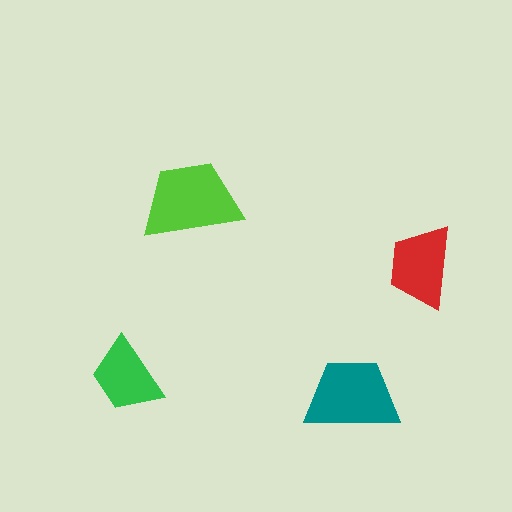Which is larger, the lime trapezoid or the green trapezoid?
The lime one.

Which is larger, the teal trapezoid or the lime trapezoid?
The lime one.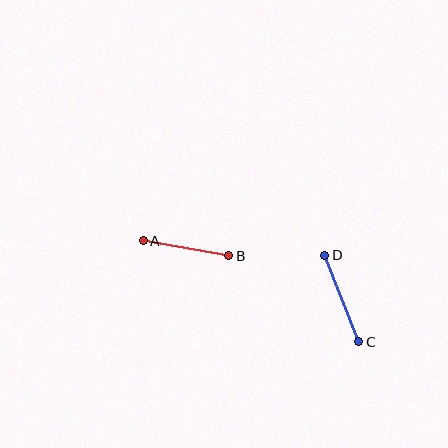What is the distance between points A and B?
The distance is approximately 87 pixels.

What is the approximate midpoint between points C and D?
The midpoint is at approximately (342, 299) pixels.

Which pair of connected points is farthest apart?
Points C and D are farthest apart.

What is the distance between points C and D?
The distance is approximately 93 pixels.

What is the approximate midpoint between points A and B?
The midpoint is at approximately (186, 248) pixels.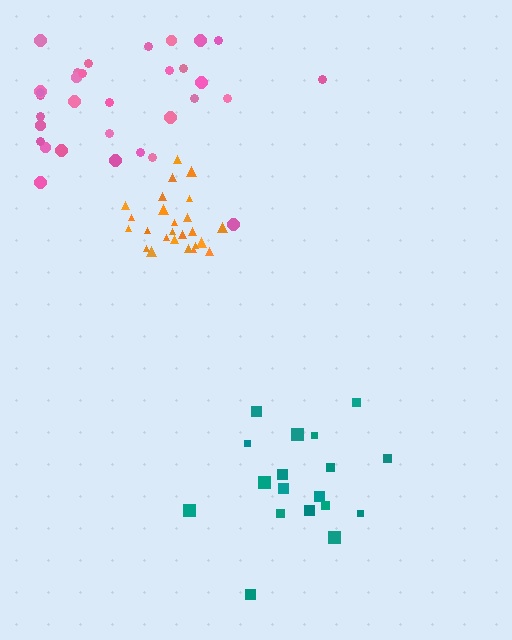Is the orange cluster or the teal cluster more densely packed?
Orange.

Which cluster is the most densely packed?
Orange.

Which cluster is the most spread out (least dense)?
Teal.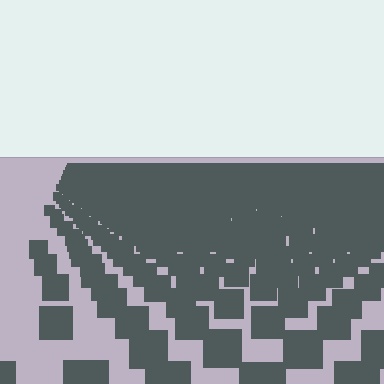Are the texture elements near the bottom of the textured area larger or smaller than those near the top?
Larger. Near the bottom, elements are closer to the viewer and appear at a bigger on-screen size.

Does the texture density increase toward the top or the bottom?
Density increases toward the top.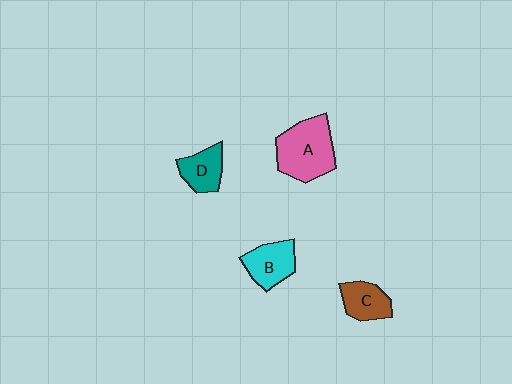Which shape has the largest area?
Shape A (pink).